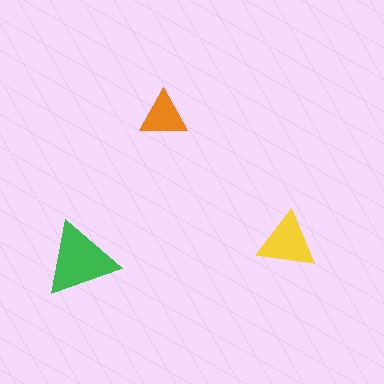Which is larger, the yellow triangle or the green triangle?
The green one.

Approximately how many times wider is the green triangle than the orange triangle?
About 1.5 times wider.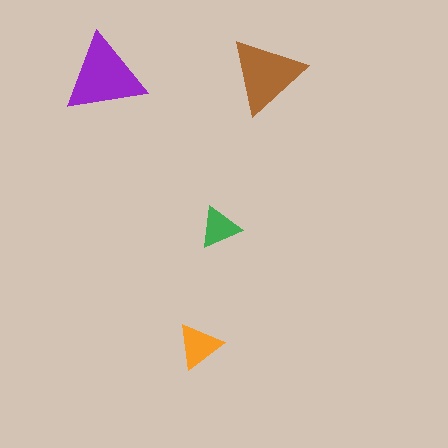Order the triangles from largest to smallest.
the purple one, the brown one, the orange one, the green one.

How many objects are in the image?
There are 4 objects in the image.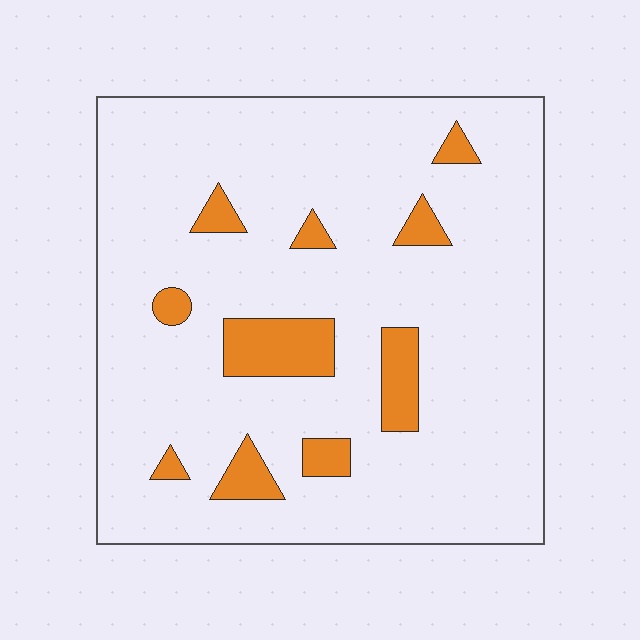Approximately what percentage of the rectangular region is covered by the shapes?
Approximately 10%.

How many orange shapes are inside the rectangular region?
10.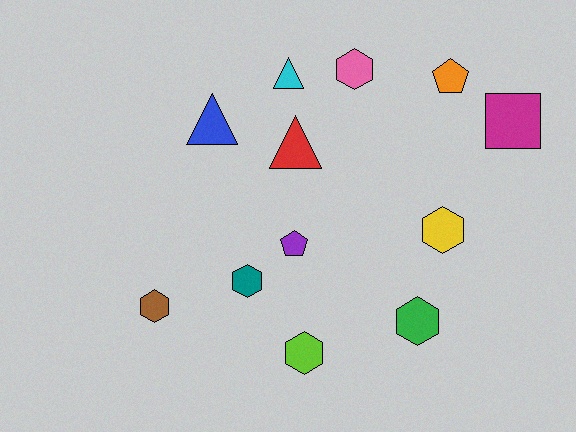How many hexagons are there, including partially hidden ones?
There are 6 hexagons.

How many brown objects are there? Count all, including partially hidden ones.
There is 1 brown object.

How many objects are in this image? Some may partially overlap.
There are 12 objects.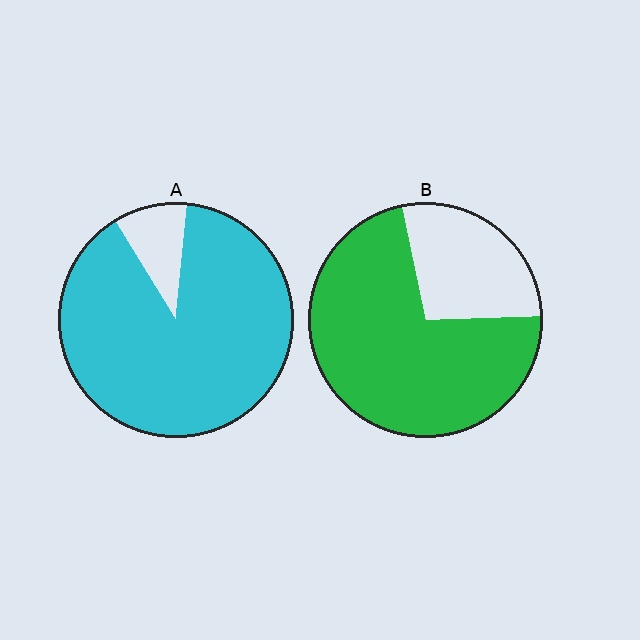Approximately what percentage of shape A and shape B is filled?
A is approximately 90% and B is approximately 70%.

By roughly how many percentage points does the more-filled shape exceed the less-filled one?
By roughly 20 percentage points (A over B).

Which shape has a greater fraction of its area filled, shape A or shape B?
Shape A.